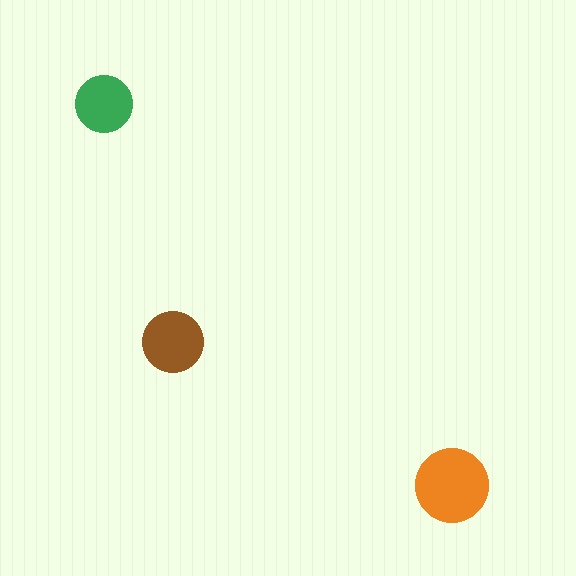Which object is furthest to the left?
The green circle is leftmost.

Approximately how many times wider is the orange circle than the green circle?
About 1.5 times wider.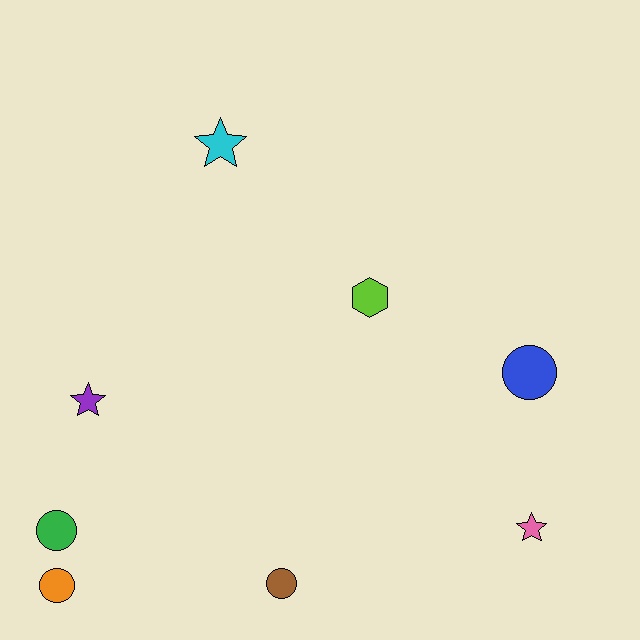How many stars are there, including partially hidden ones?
There are 3 stars.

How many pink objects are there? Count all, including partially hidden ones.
There is 1 pink object.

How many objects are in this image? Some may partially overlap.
There are 8 objects.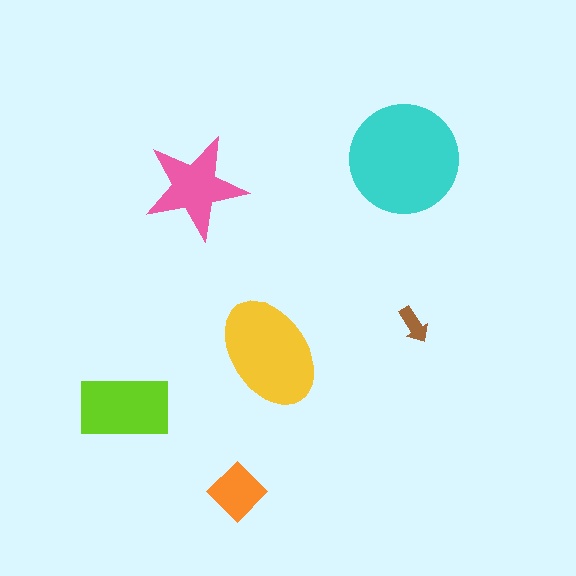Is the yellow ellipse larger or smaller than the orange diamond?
Larger.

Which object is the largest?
The cyan circle.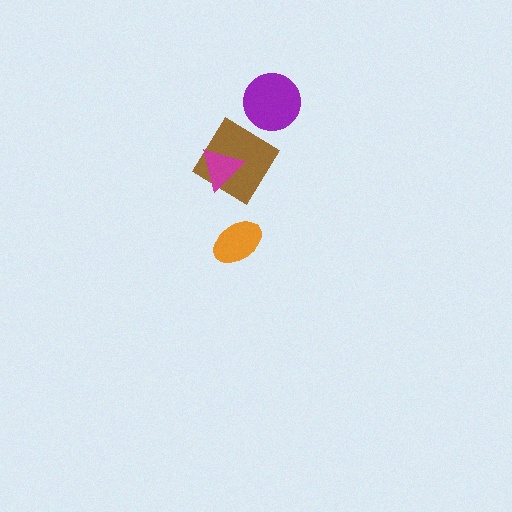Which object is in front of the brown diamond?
The magenta triangle is in front of the brown diamond.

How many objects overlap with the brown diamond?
1 object overlaps with the brown diamond.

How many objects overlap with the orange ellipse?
0 objects overlap with the orange ellipse.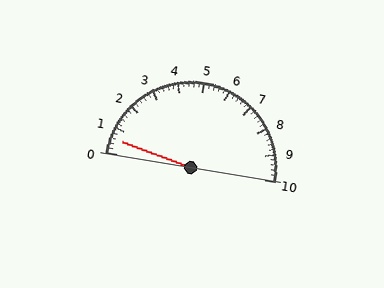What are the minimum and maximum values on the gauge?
The gauge ranges from 0 to 10.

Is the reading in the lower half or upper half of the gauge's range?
The reading is in the lower half of the range (0 to 10).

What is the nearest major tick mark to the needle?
The nearest major tick mark is 1.